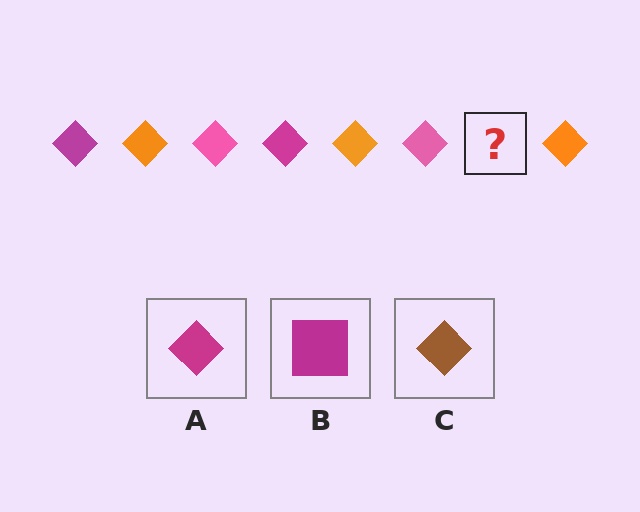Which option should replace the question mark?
Option A.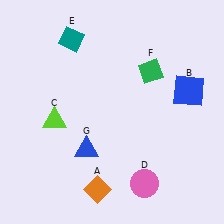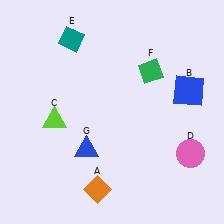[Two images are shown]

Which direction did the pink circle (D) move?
The pink circle (D) moved right.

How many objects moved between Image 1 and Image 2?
1 object moved between the two images.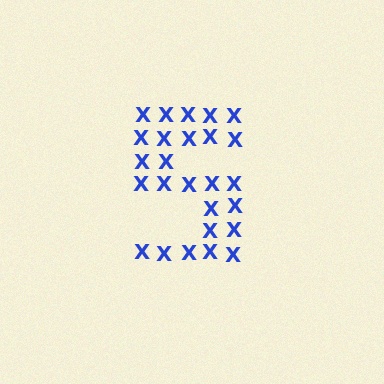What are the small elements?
The small elements are letter X's.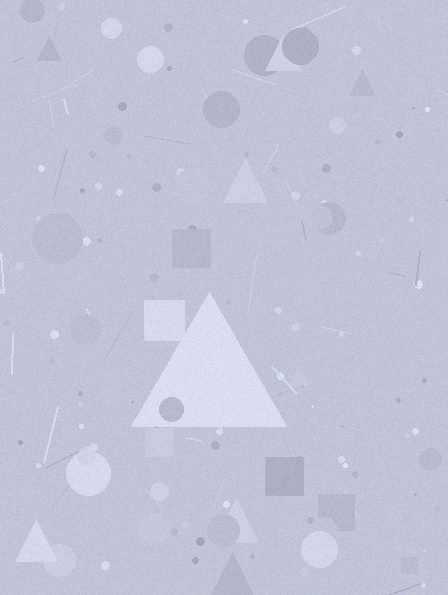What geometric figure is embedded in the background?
A triangle is embedded in the background.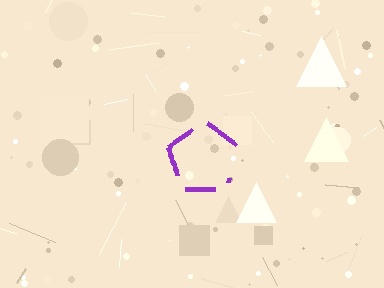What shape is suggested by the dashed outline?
The dashed outline suggests a pentagon.